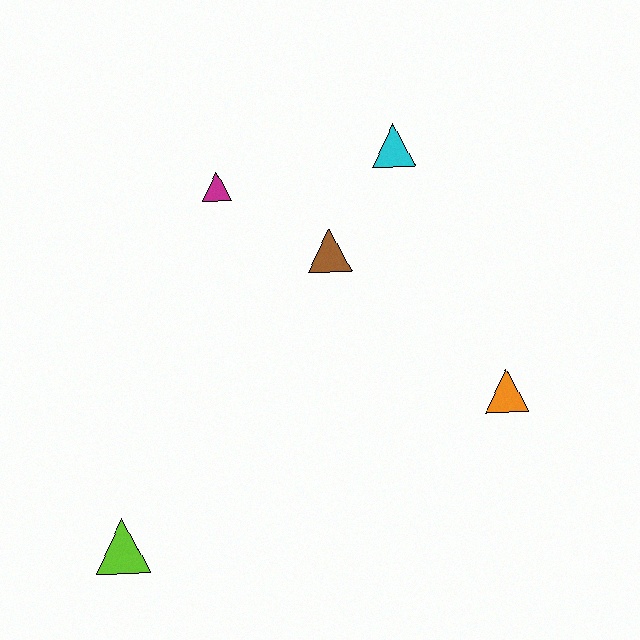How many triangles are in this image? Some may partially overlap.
There are 5 triangles.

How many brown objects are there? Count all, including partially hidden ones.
There is 1 brown object.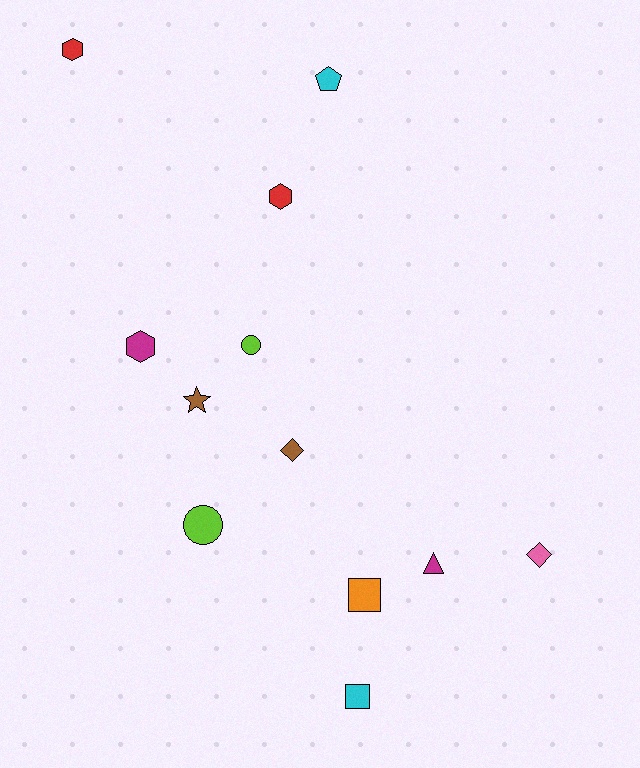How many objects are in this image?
There are 12 objects.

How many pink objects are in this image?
There is 1 pink object.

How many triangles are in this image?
There is 1 triangle.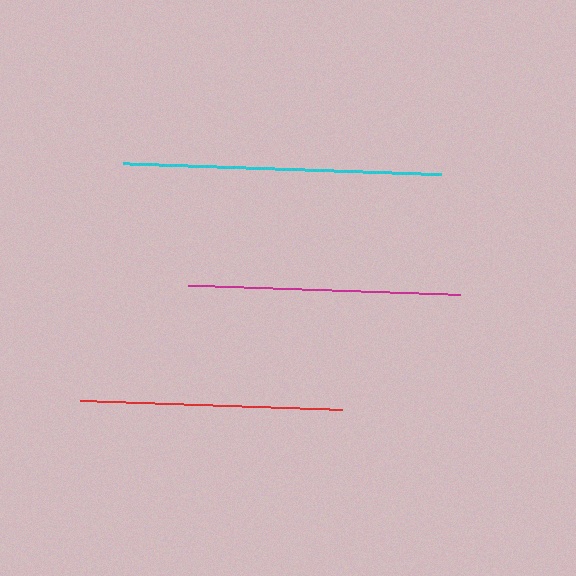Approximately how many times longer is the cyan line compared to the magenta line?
The cyan line is approximately 1.2 times the length of the magenta line.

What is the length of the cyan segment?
The cyan segment is approximately 318 pixels long.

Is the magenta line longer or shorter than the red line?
The magenta line is longer than the red line.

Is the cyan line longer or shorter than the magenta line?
The cyan line is longer than the magenta line.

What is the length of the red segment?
The red segment is approximately 262 pixels long.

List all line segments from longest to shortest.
From longest to shortest: cyan, magenta, red.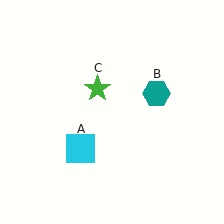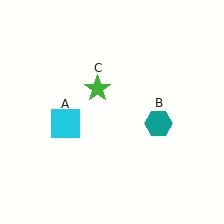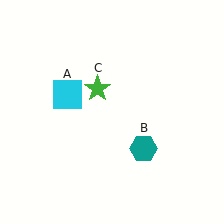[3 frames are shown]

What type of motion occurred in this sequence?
The cyan square (object A), teal hexagon (object B) rotated clockwise around the center of the scene.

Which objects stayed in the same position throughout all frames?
Green star (object C) remained stationary.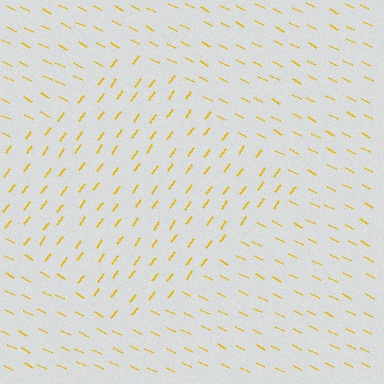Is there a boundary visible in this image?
Yes, there is a texture boundary formed by a change in line orientation.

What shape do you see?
I see a diamond.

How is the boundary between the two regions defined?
The boundary is defined purely by a change in line orientation (approximately 80 degrees difference). All lines are the same color and thickness.